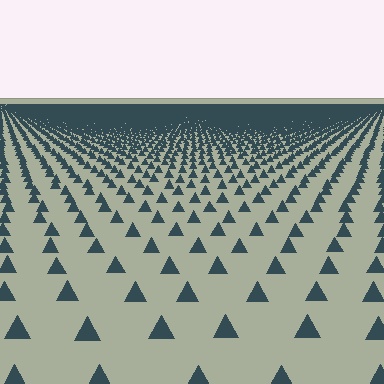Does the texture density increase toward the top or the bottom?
Density increases toward the top.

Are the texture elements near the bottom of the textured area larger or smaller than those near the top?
Larger. Near the bottom, elements are closer to the viewer and appear at a bigger on-screen size.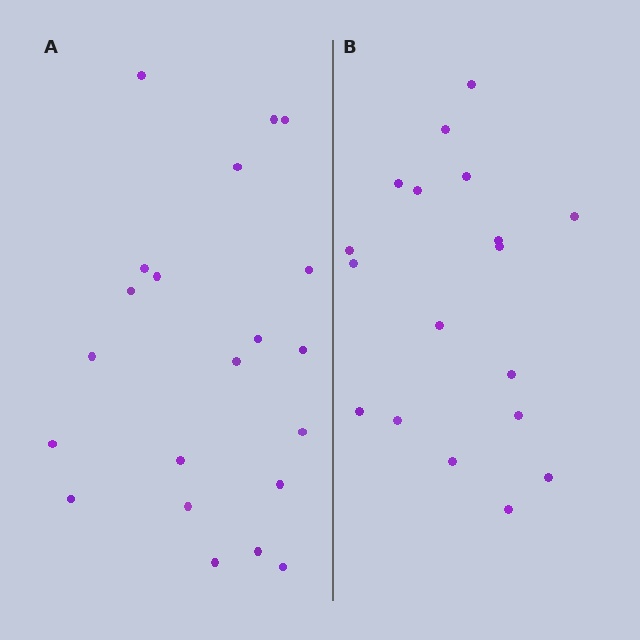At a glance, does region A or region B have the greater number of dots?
Region A (the left region) has more dots.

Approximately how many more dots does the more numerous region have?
Region A has just a few more — roughly 2 or 3 more dots than region B.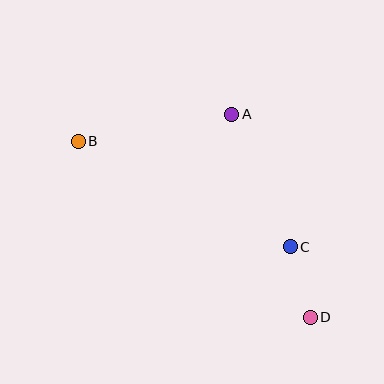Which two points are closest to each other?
Points C and D are closest to each other.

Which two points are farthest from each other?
Points B and D are farthest from each other.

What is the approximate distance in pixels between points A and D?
The distance between A and D is approximately 218 pixels.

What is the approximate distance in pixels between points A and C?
The distance between A and C is approximately 145 pixels.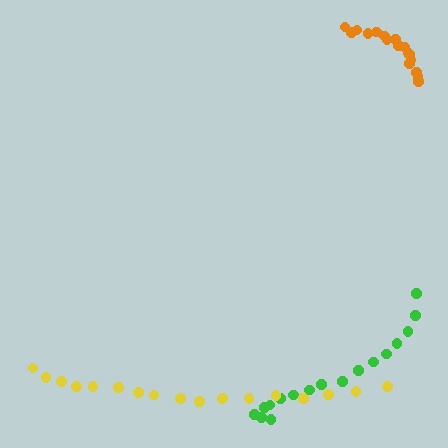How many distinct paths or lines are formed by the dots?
There are 3 distinct paths.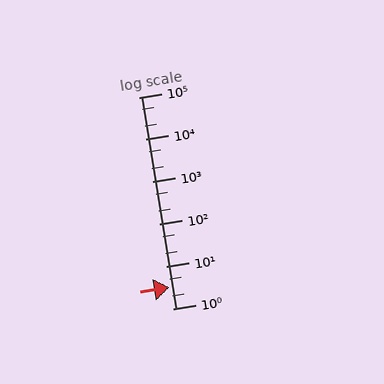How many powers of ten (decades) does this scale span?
The scale spans 5 decades, from 1 to 100000.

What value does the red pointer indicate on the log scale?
The pointer indicates approximately 3.1.